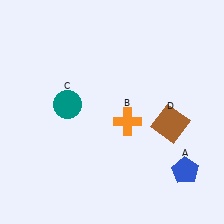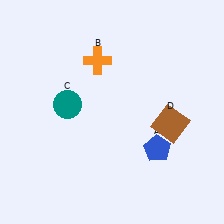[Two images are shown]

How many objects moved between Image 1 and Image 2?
2 objects moved between the two images.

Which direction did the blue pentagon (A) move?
The blue pentagon (A) moved left.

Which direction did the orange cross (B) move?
The orange cross (B) moved up.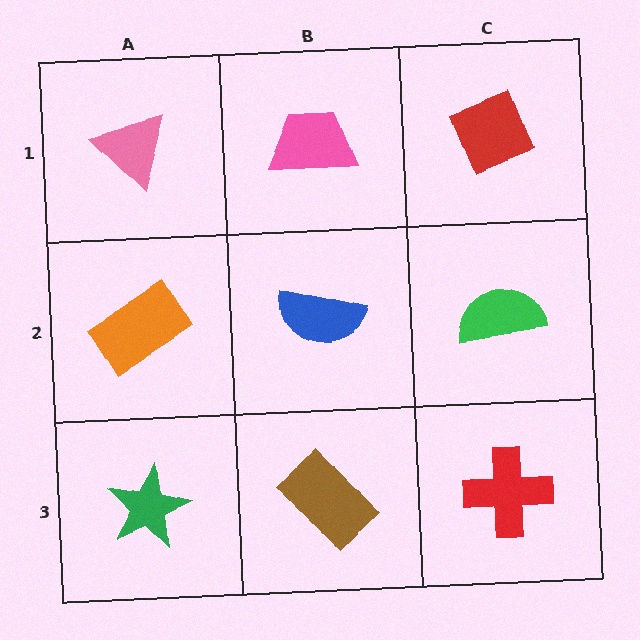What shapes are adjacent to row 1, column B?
A blue semicircle (row 2, column B), a pink triangle (row 1, column A), a red diamond (row 1, column C).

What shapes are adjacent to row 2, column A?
A pink triangle (row 1, column A), a green star (row 3, column A), a blue semicircle (row 2, column B).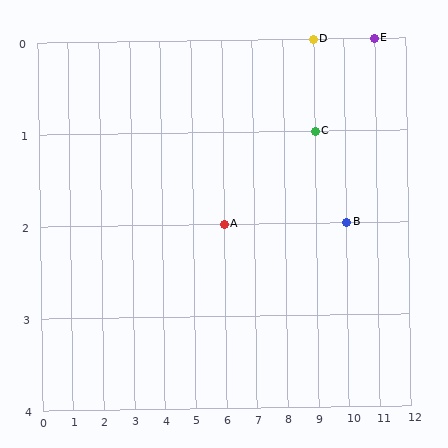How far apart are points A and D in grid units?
Points A and D are 3 columns and 2 rows apart (about 3.6 grid units diagonally).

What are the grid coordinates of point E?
Point E is at grid coordinates (11, 0).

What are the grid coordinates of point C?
Point C is at grid coordinates (9, 1).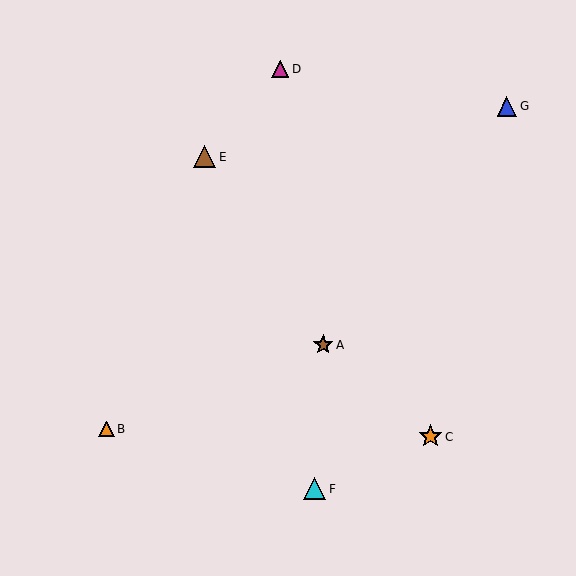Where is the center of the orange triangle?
The center of the orange triangle is at (106, 429).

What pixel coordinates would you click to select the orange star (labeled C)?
Click at (430, 437) to select the orange star C.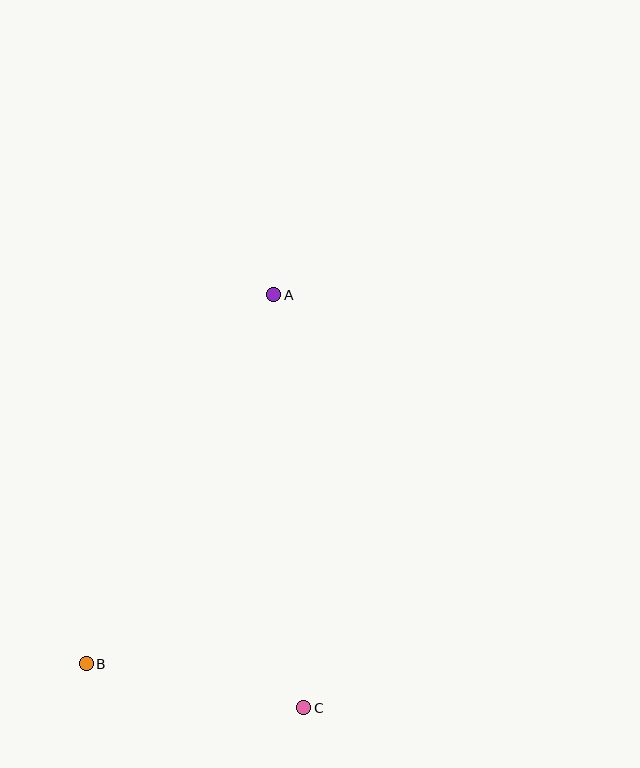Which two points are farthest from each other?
Points A and C are farthest from each other.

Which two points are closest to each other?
Points B and C are closest to each other.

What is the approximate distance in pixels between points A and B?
The distance between A and B is approximately 414 pixels.